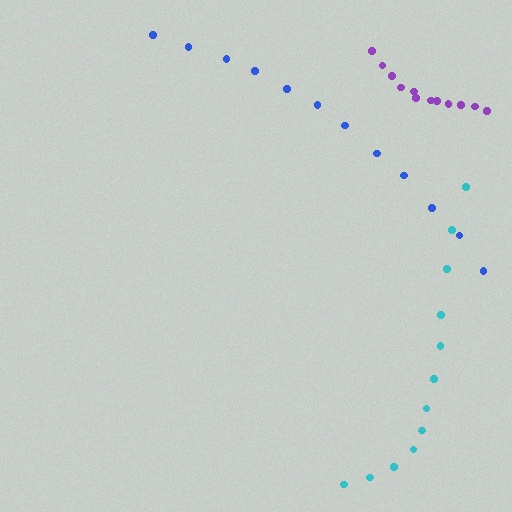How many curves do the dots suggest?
There are 3 distinct paths.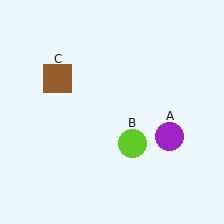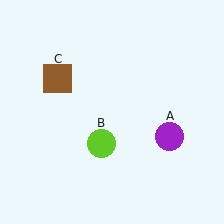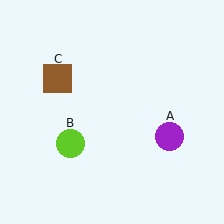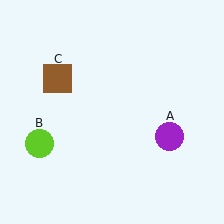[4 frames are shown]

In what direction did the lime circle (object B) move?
The lime circle (object B) moved left.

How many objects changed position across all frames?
1 object changed position: lime circle (object B).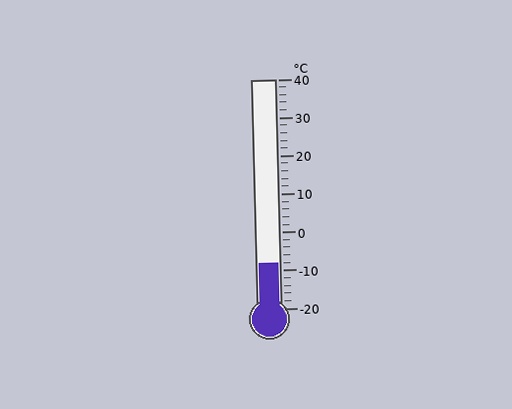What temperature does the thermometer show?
The thermometer shows approximately -8°C.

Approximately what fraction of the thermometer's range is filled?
The thermometer is filled to approximately 20% of its range.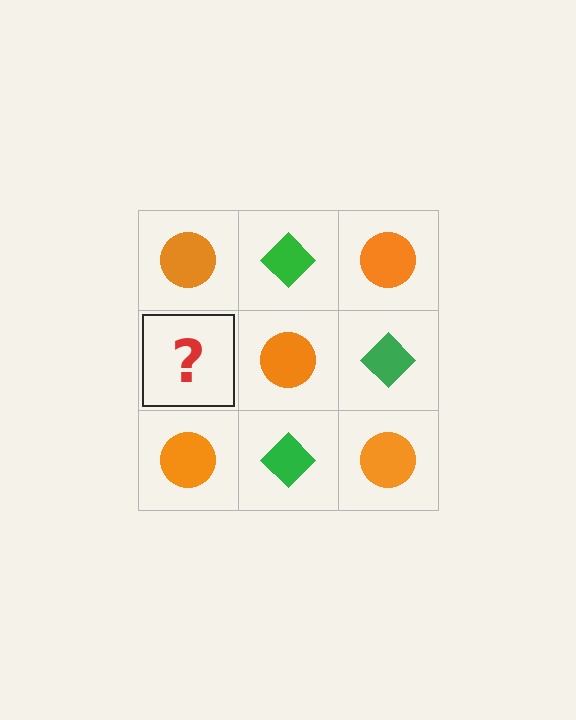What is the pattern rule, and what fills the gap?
The rule is that it alternates orange circle and green diamond in a checkerboard pattern. The gap should be filled with a green diamond.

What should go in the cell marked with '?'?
The missing cell should contain a green diamond.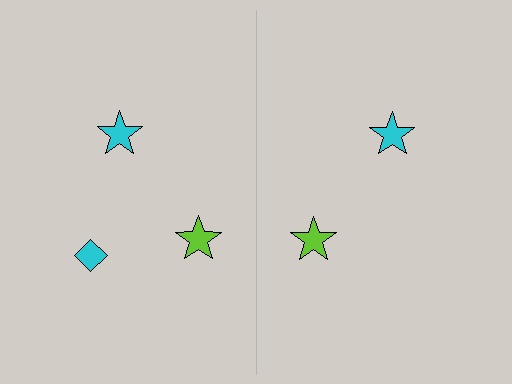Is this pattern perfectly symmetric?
No, the pattern is not perfectly symmetric. A cyan diamond is missing from the right side.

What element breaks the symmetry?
A cyan diamond is missing from the right side.